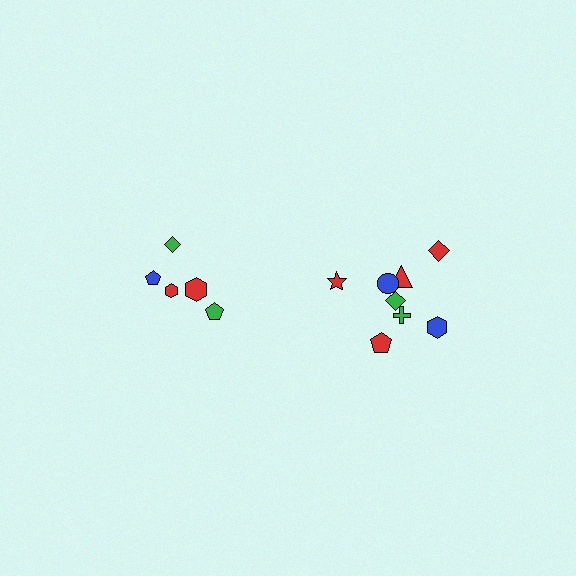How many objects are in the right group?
There are 8 objects.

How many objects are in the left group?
There are 5 objects.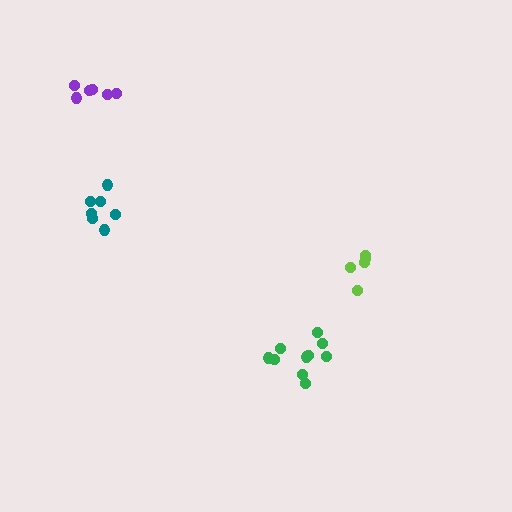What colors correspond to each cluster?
The clusters are colored: green, teal, lime, purple.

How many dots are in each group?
Group 1: 10 dots, Group 2: 7 dots, Group 3: 5 dots, Group 4: 6 dots (28 total).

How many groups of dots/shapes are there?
There are 4 groups.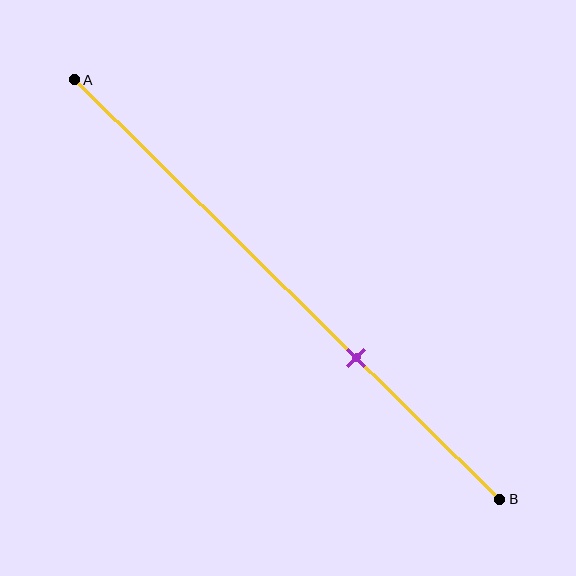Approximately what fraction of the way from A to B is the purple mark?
The purple mark is approximately 65% of the way from A to B.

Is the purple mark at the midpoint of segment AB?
No, the mark is at about 65% from A, not at the 50% midpoint.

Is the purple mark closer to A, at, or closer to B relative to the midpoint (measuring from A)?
The purple mark is closer to point B than the midpoint of segment AB.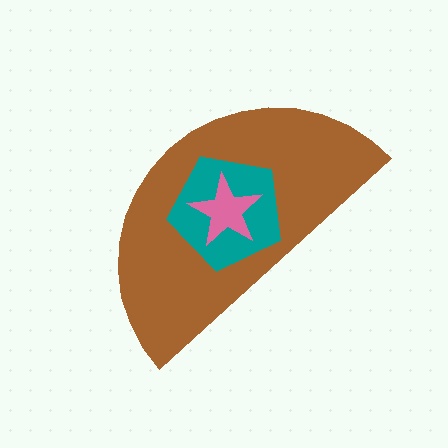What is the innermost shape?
The pink star.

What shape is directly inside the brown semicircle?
The teal pentagon.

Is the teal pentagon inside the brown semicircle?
Yes.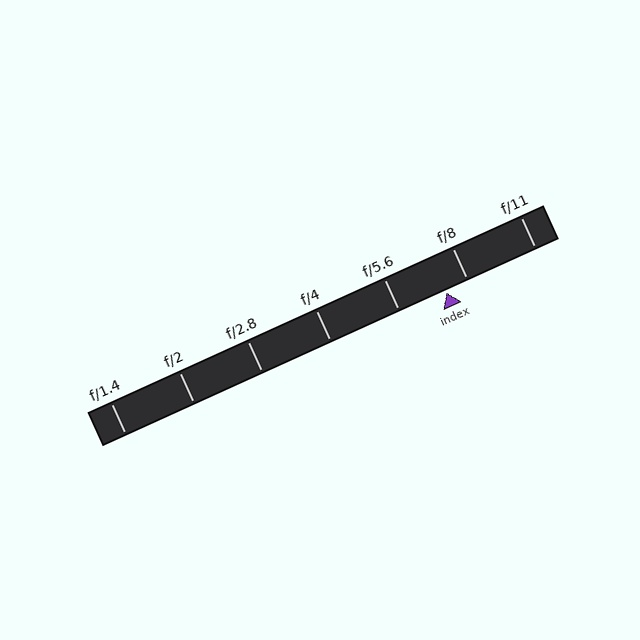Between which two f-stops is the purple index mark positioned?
The index mark is between f/5.6 and f/8.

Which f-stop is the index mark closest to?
The index mark is closest to f/8.